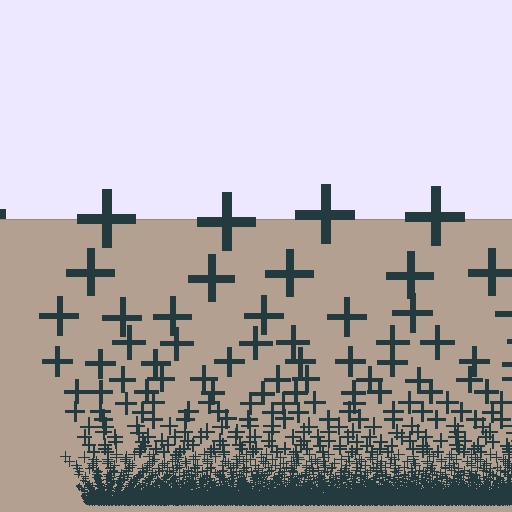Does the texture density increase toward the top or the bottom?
Density increases toward the bottom.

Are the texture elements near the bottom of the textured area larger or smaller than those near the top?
Smaller. The gradient is inverted — elements near the bottom are smaller and denser.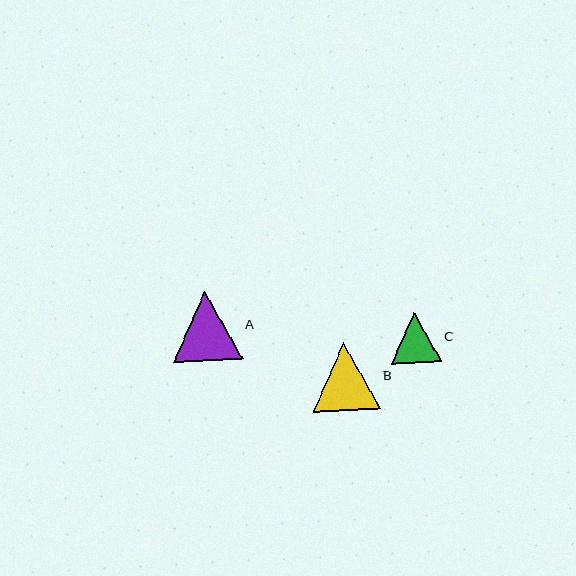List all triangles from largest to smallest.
From largest to smallest: A, B, C.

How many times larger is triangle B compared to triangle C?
Triangle B is approximately 1.3 times the size of triangle C.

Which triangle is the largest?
Triangle A is the largest with a size of approximately 70 pixels.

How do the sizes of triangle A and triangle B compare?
Triangle A and triangle B are approximately the same size.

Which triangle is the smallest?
Triangle C is the smallest with a size of approximately 51 pixels.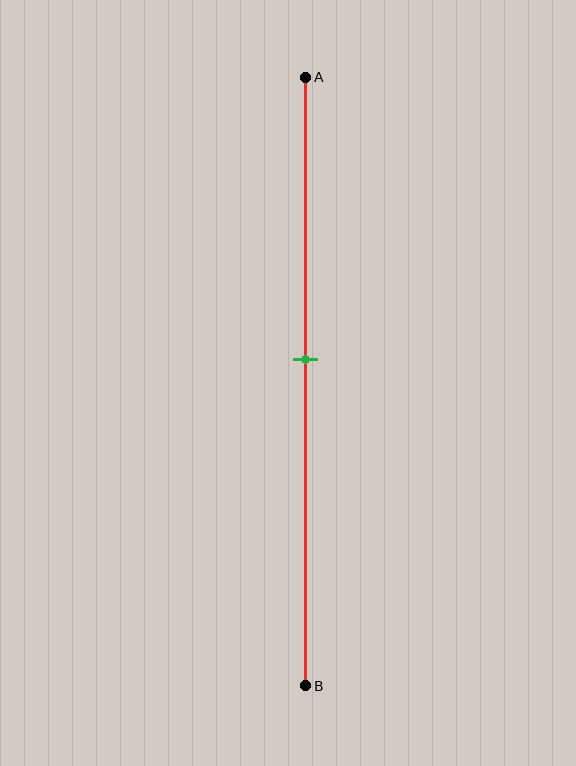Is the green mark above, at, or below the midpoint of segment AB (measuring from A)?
The green mark is above the midpoint of segment AB.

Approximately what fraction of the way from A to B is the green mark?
The green mark is approximately 45% of the way from A to B.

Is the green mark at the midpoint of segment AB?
No, the mark is at about 45% from A, not at the 50% midpoint.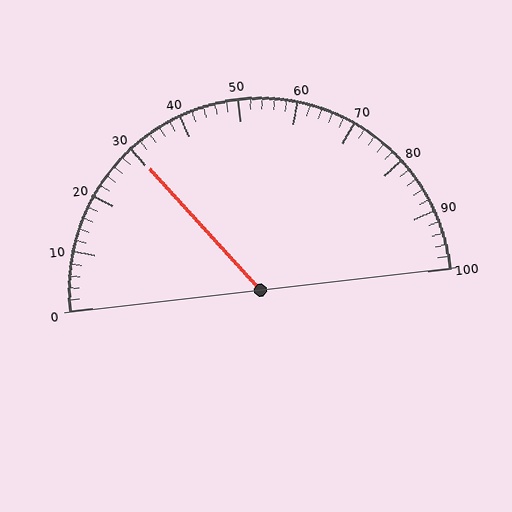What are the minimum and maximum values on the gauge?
The gauge ranges from 0 to 100.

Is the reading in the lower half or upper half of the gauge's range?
The reading is in the lower half of the range (0 to 100).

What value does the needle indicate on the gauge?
The needle indicates approximately 30.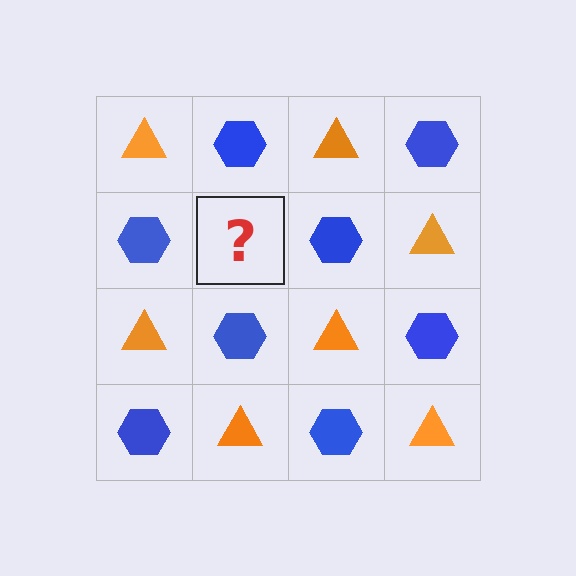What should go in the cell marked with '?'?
The missing cell should contain an orange triangle.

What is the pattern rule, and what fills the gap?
The rule is that it alternates orange triangle and blue hexagon in a checkerboard pattern. The gap should be filled with an orange triangle.